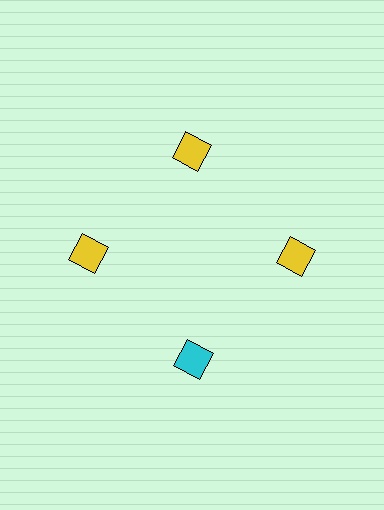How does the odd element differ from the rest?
It has a different color: cyan instead of yellow.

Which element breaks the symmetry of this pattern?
The cyan diamond at roughly the 6 o'clock position breaks the symmetry. All other shapes are yellow diamonds.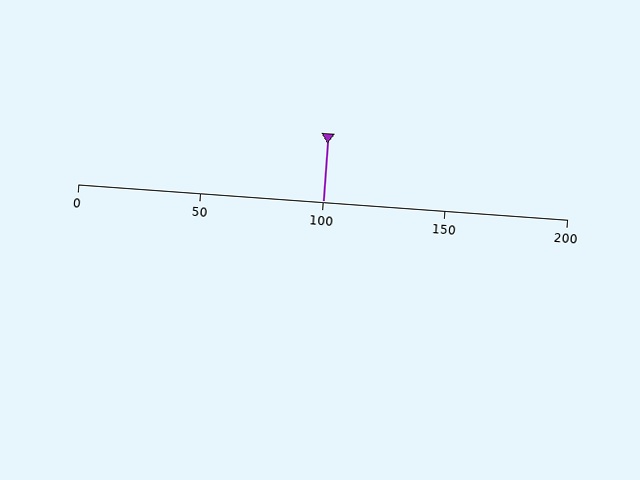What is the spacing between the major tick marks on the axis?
The major ticks are spaced 50 apart.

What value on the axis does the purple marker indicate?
The marker indicates approximately 100.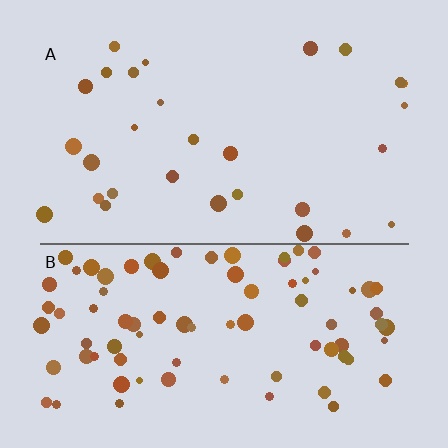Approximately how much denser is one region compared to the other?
Approximately 3.0× — region B over region A.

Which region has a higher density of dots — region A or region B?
B (the bottom).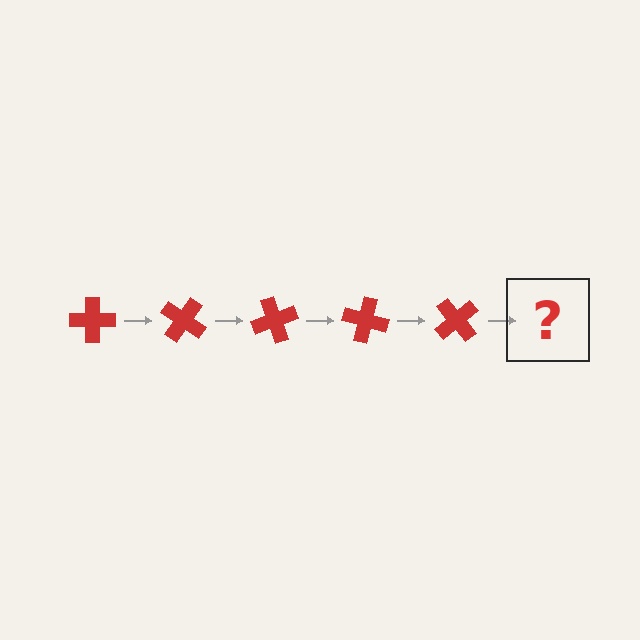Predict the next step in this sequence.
The next step is a red cross rotated 175 degrees.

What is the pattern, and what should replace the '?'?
The pattern is that the cross rotates 35 degrees each step. The '?' should be a red cross rotated 175 degrees.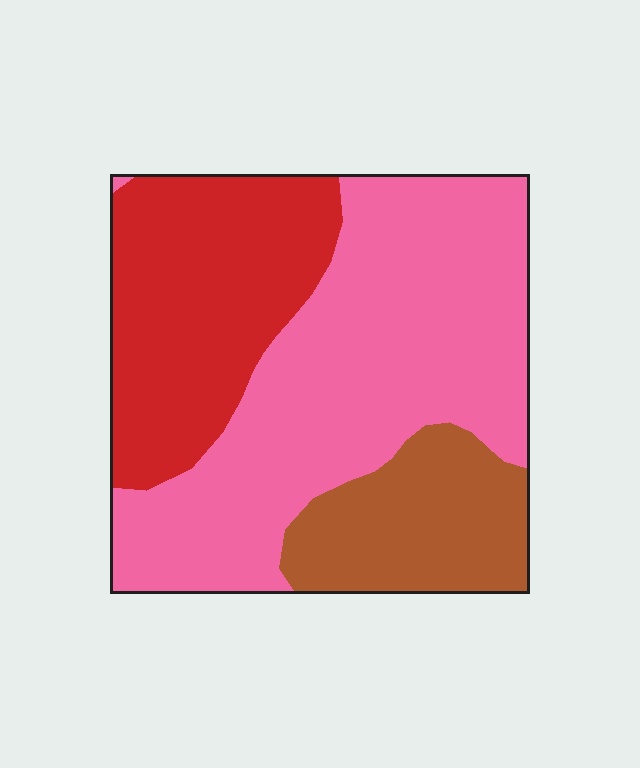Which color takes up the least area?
Brown, at roughly 20%.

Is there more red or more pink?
Pink.